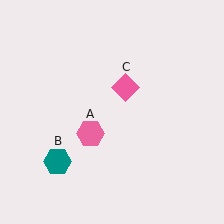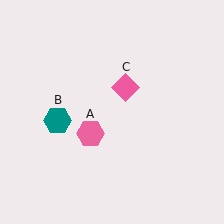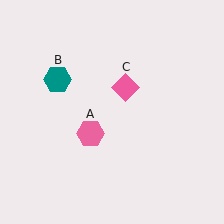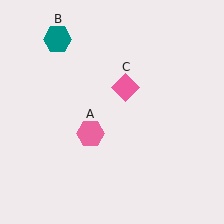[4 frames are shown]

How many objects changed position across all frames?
1 object changed position: teal hexagon (object B).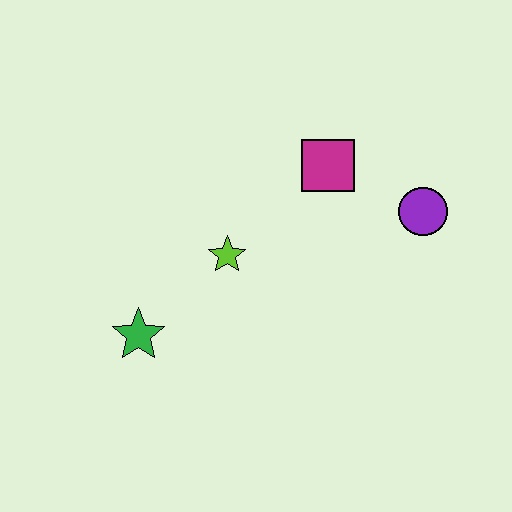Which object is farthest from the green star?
The purple circle is farthest from the green star.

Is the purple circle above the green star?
Yes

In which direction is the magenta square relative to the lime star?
The magenta square is to the right of the lime star.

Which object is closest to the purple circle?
The magenta square is closest to the purple circle.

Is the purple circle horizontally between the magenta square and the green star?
No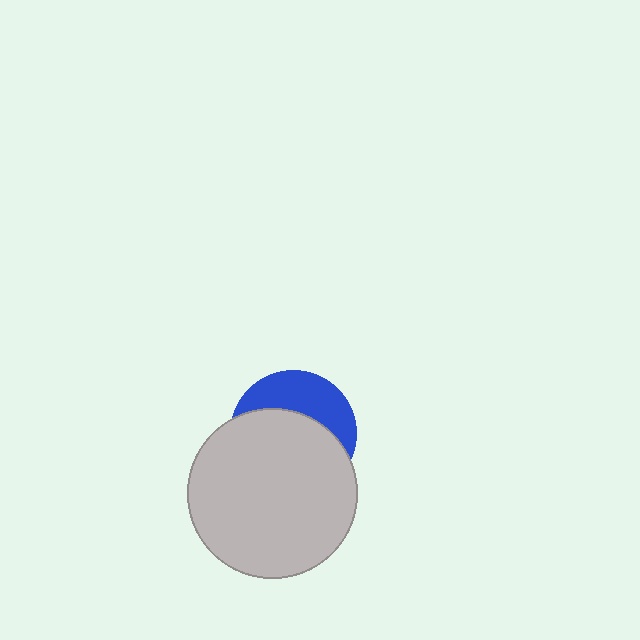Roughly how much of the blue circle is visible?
A small part of it is visible (roughly 37%).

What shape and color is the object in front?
The object in front is a light gray circle.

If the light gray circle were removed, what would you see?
You would see the complete blue circle.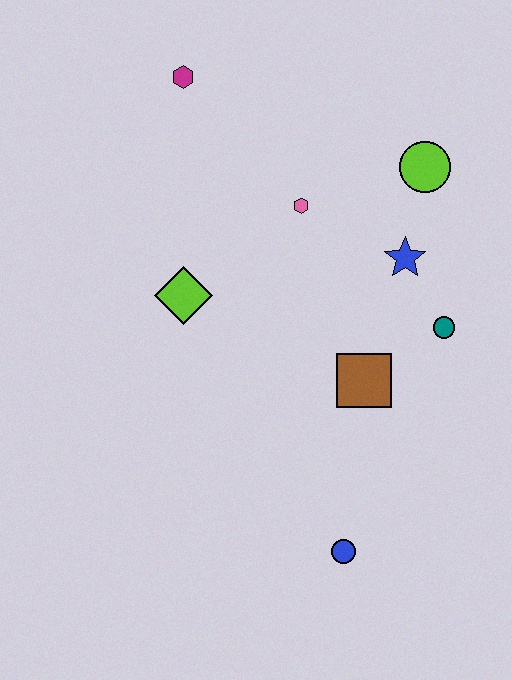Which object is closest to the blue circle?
The brown square is closest to the blue circle.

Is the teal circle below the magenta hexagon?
Yes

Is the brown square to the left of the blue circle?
No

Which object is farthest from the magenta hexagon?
The blue circle is farthest from the magenta hexagon.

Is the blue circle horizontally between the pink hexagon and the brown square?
Yes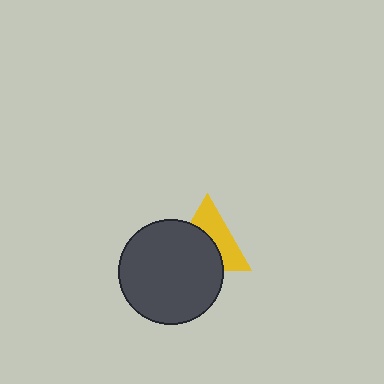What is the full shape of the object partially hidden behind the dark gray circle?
The partially hidden object is a yellow triangle.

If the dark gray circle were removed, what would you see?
You would see the complete yellow triangle.